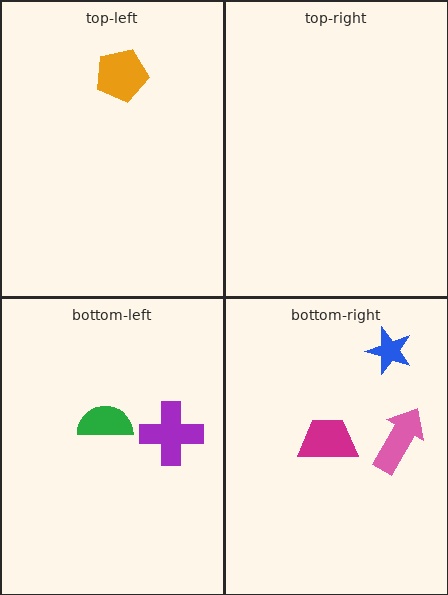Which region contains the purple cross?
The bottom-left region.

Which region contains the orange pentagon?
The top-left region.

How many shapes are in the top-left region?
1.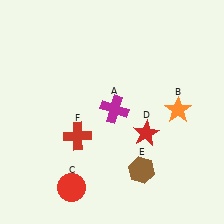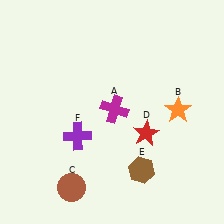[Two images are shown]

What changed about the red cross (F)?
In Image 1, F is red. In Image 2, it changed to purple.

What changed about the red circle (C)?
In Image 1, C is red. In Image 2, it changed to brown.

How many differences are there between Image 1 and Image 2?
There are 2 differences between the two images.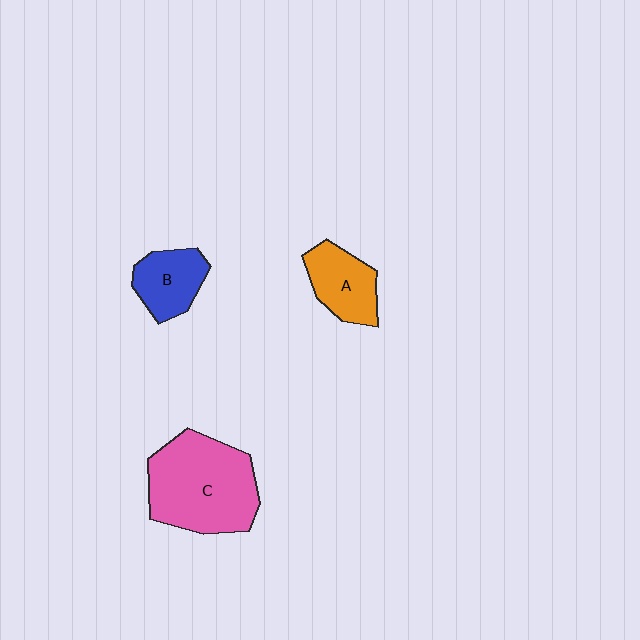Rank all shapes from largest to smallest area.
From largest to smallest: C (pink), A (orange), B (blue).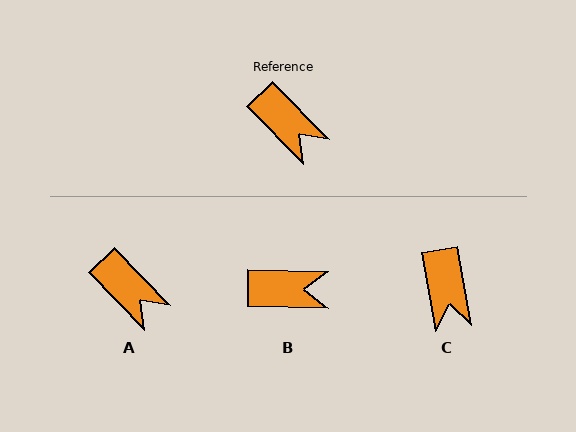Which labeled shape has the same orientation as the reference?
A.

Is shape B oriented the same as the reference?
No, it is off by about 44 degrees.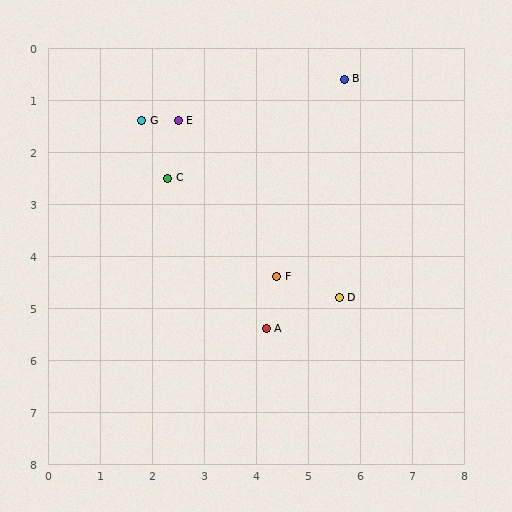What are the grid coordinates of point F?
Point F is at approximately (4.4, 4.4).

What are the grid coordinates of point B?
Point B is at approximately (5.7, 0.6).